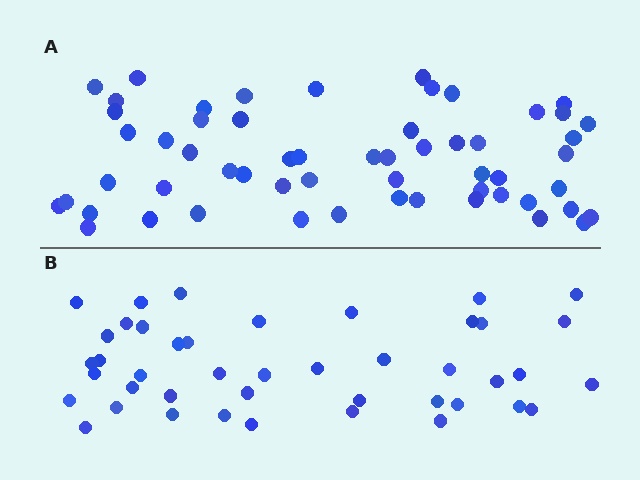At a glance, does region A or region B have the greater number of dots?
Region A (the top region) has more dots.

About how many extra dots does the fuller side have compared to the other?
Region A has approximately 15 more dots than region B.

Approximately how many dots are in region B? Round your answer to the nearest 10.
About 40 dots. (The exact count is 43, which rounds to 40.)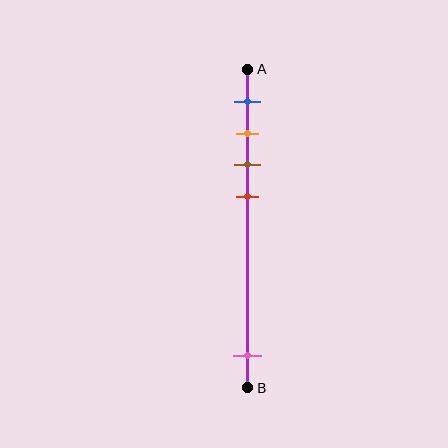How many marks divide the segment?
There are 5 marks dividing the segment.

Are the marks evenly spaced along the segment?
No, the marks are not evenly spaced.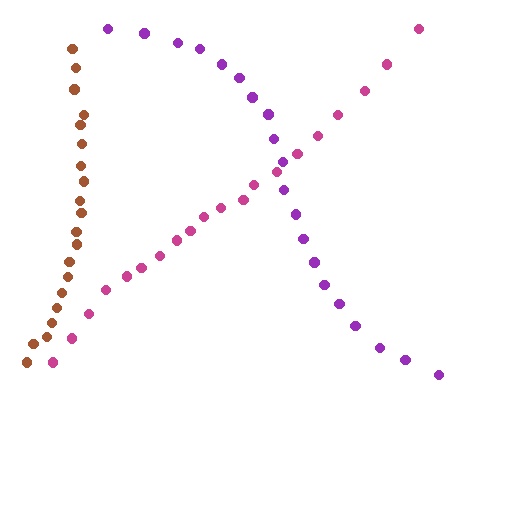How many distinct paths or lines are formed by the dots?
There are 3 distinct paths.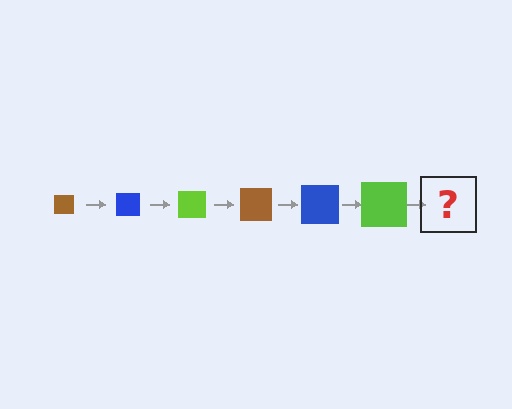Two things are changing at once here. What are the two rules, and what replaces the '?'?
The two rules are that the square grows larger each step and the color cycles through brown, blue, and lime. The '?' should be a brown square, larger than the previous one.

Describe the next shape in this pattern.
It should be a brown square, larger than the previous one.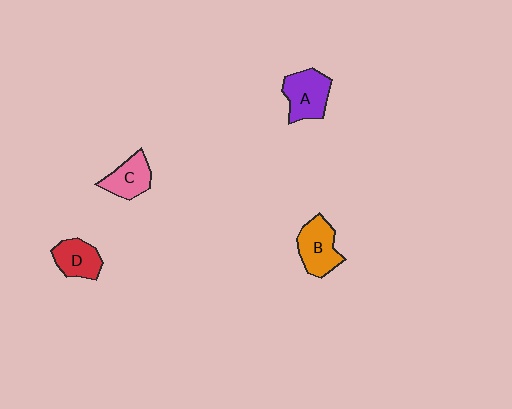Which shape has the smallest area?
Shape D (red).